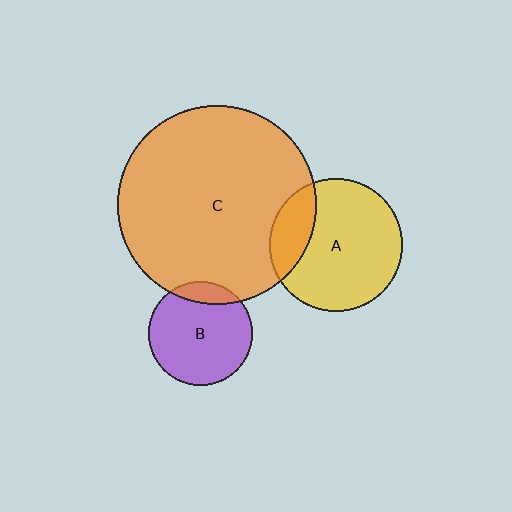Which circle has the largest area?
Circle C (orange).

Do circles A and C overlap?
Yes.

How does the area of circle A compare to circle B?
Approximately 1.7 times.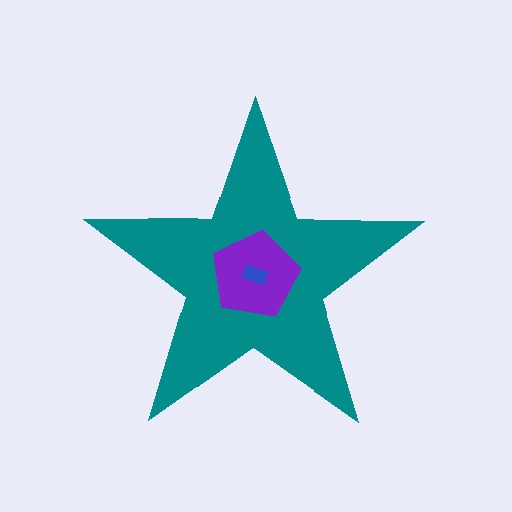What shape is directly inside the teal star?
The purple pentagon.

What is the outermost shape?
The teal star.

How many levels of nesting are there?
3.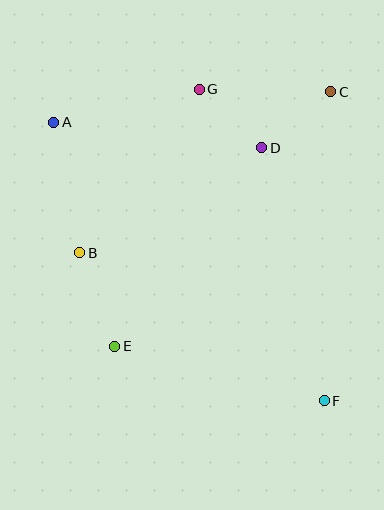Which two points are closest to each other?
Points D and G are closest to each other.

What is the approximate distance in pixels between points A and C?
The distance between A and C is approximately 279 pixels.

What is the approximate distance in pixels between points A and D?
The distance between A and D is approximately 210 pixels.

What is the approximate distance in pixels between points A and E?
The distance between A and E is approximately 232 pixels.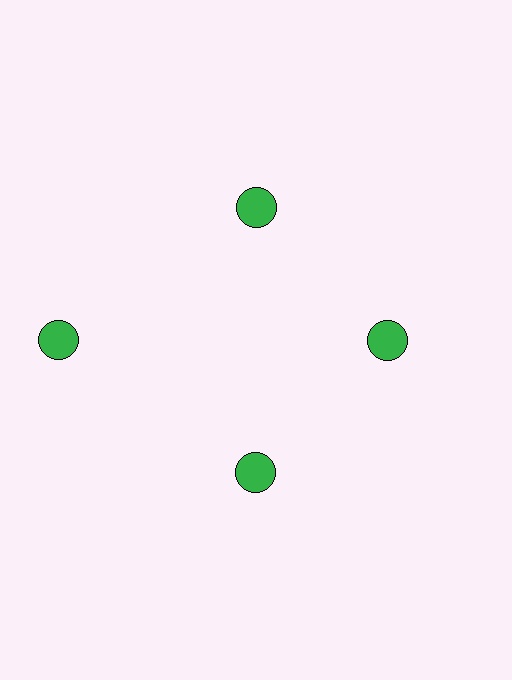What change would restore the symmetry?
The symmetry would be restored by moving it inward, back onto the ring so that all 4 circles sit at equal angles and equal distance from the center.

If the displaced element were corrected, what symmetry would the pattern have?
It would have 4-fold rotational symmetry — the pattern would map onto itself every 90 degrees.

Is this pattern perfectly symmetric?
No. The 4 green circles are arranged in a ring, but one element near the 9 o'clock position is pushed outward from the center, breaking the 4-fold rotational symmetry.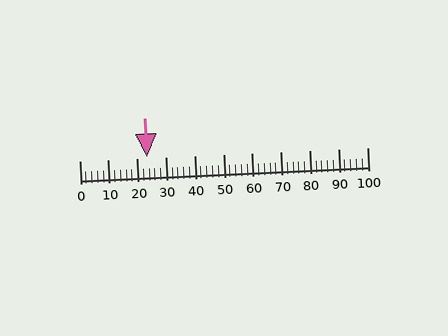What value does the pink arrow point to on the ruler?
The pink arrow points to approximately 23.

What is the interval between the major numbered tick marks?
The major tick marks are spaced 10 units apart.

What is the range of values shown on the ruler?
The ruler shows values from 0 to 100.